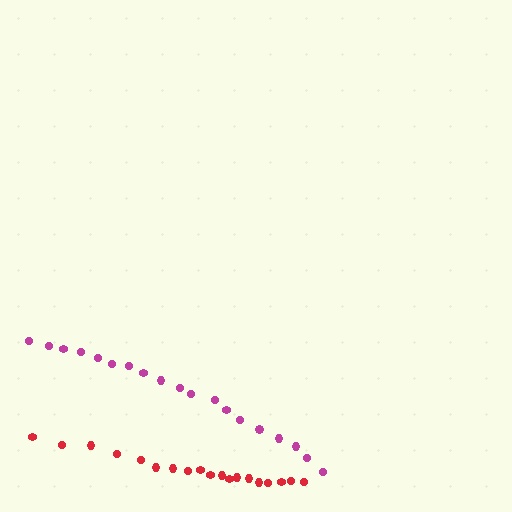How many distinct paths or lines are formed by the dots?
There are 2 distinct paths.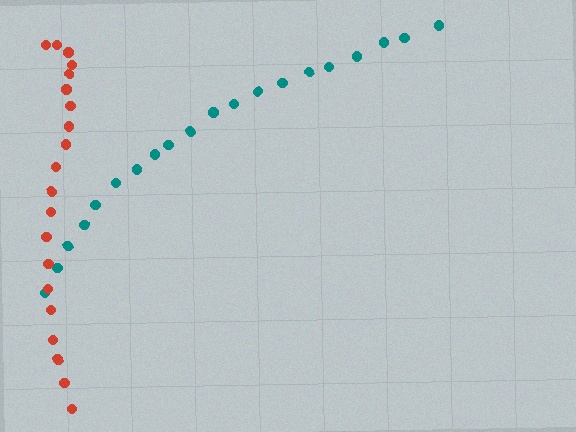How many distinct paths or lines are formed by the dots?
There are 2 distinct paths.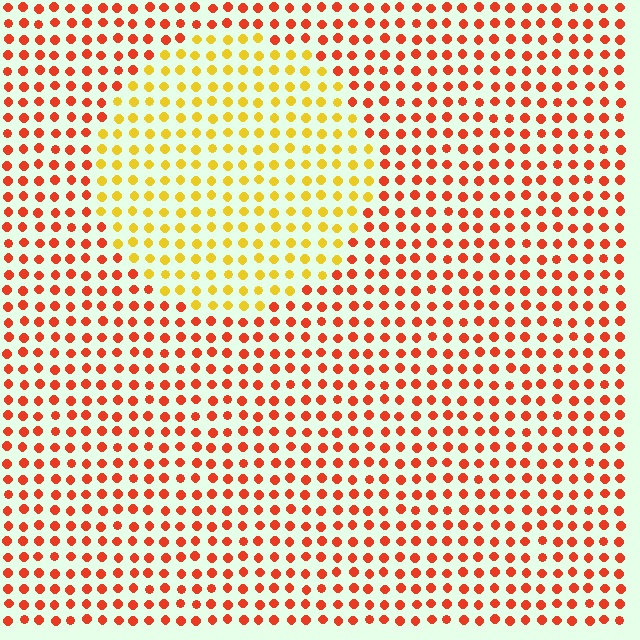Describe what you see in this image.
The image is filled with small red elements in a uniform arrangement. A circle-shaped region is visible where the elements are tinted to a slightly different hue, forming a subtle color boundary.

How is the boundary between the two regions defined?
The boundary is defined purely by a slight shift in hue (about 44 degrees). Spacing, size, and orientation are identical on both sides.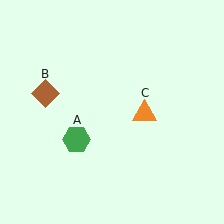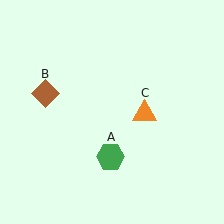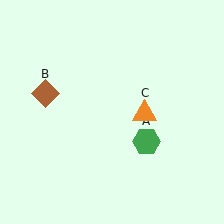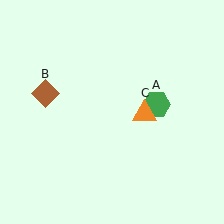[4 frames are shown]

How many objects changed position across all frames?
1 object changed position: green hexagon (object A).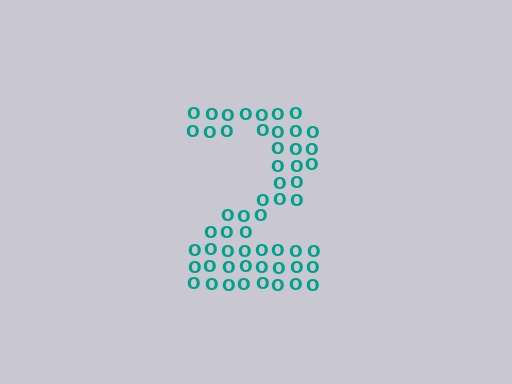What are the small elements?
The small elements are letter O's.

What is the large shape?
The large shape is the digit 2.